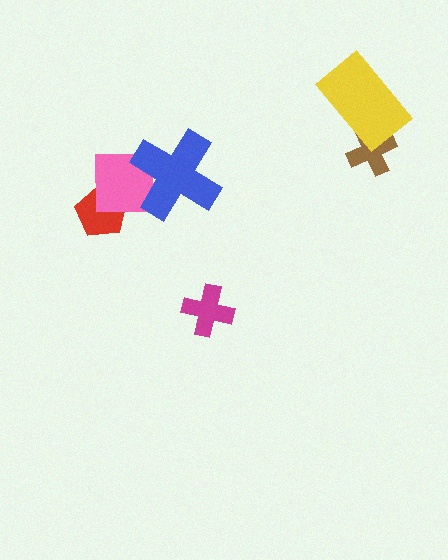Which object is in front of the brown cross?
The yellow rectangle is in front of the brown cross.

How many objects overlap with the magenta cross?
0 objects overlap with the magenta cross.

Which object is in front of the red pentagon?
The pink square is in front of the red pentagon.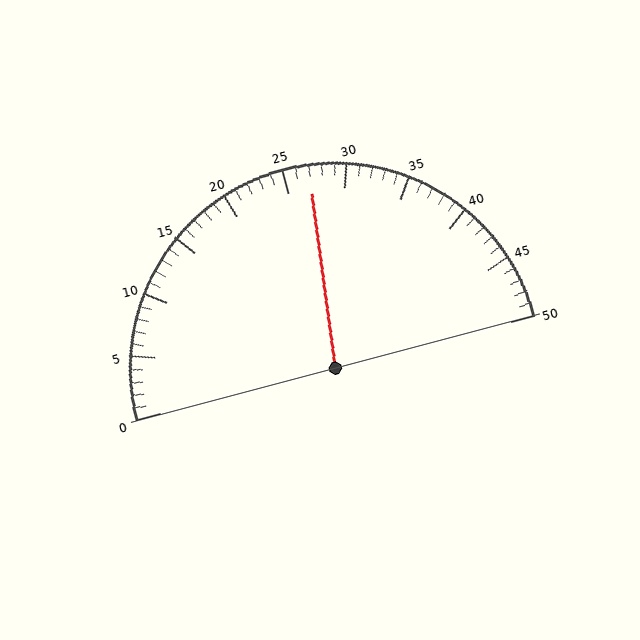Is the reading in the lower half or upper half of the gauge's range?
The reading is in the upper half of the range (0 to 50).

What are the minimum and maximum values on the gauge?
The gauge ranges from 0 to 50.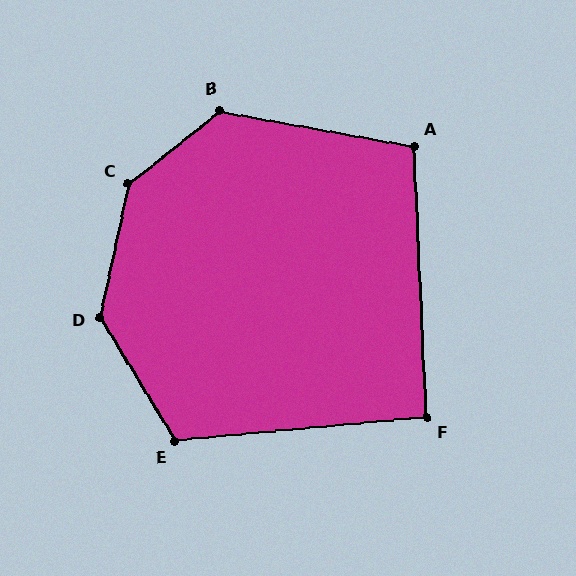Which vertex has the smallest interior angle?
F, at approximately 93 degrees.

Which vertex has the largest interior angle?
C, at approximately 141 degrees.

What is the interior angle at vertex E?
Approximately 116 degrees (obtuse).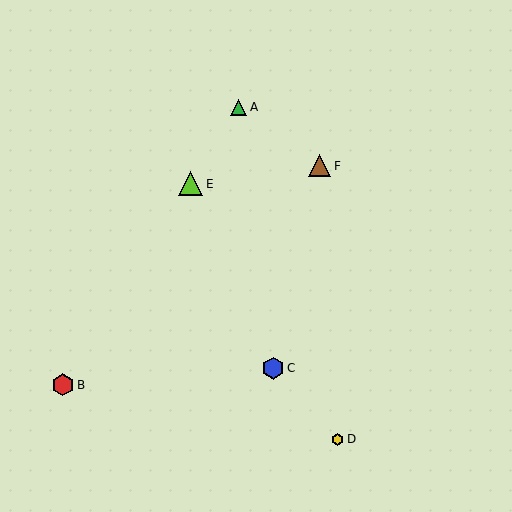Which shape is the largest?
The lime triangle (labeled E) is the largest.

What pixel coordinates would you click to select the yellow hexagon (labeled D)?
Click at (338, 439) to select the yellow hexagon D.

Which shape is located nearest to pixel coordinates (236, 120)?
The green triangle (labeled A) at (238, 107) is nearest to that location.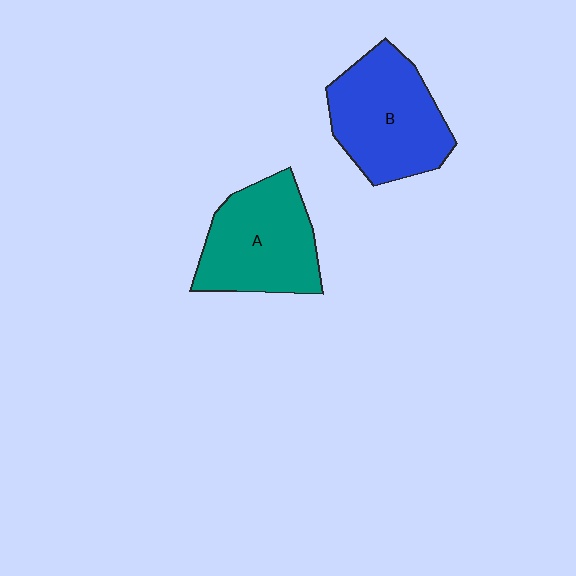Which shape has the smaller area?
Shape A (teal).